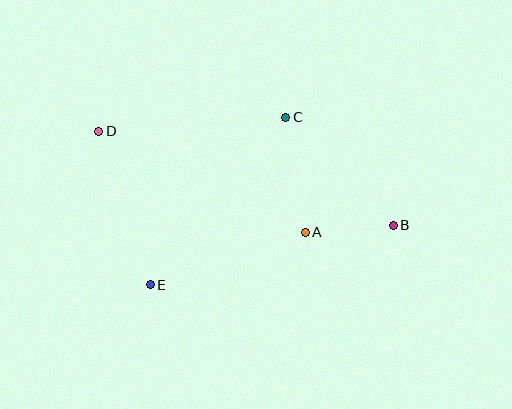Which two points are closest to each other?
Points A and B are closest to each other.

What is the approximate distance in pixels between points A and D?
The distance between A and D is approximately 229 pixels.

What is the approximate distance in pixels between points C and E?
The distance between C and E is approximately 215 pixels.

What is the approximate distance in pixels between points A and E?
The distance between A and E is approximately 163 pixels.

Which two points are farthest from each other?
Points B and D are farthest from each other.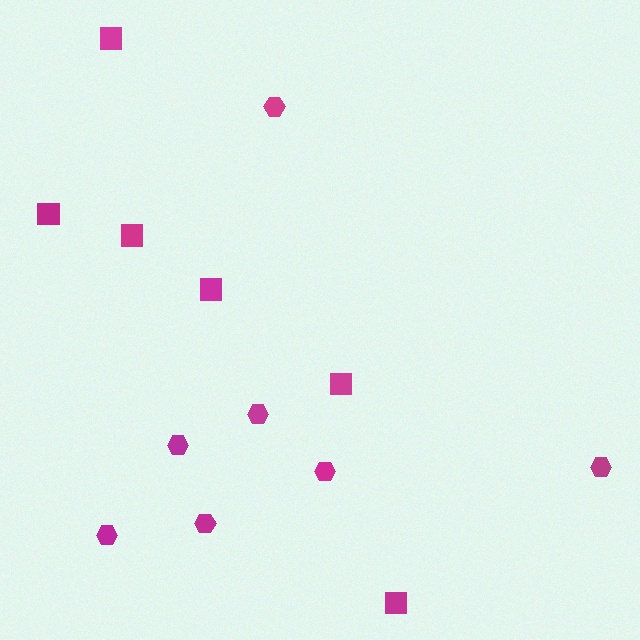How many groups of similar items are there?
There are 2 groups: one group of squares (6) and one group of hexagons (7).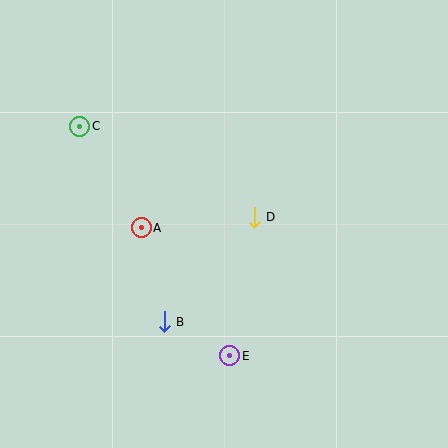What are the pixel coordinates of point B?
Point B is at (164, 322).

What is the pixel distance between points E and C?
The distance between E and C is 275 pixels.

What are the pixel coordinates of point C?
Point C is at (80, 126).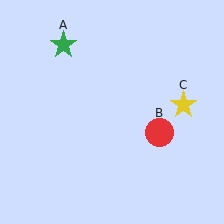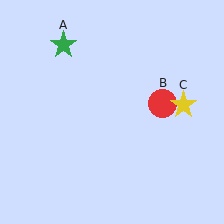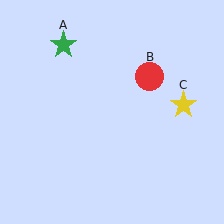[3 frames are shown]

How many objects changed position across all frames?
1 object changed position: red circle (object B).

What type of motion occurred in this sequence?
The red circle (object B) rotated counterclockwise around the center of the scene.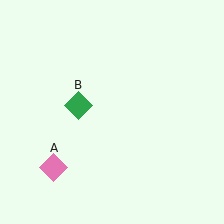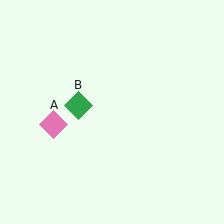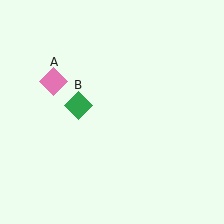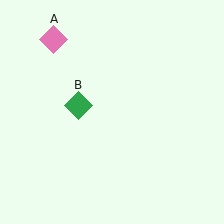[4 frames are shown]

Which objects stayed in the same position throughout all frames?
Green diamond (object B) remained stationary.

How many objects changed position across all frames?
1 object changed position: pink diamond (object A).